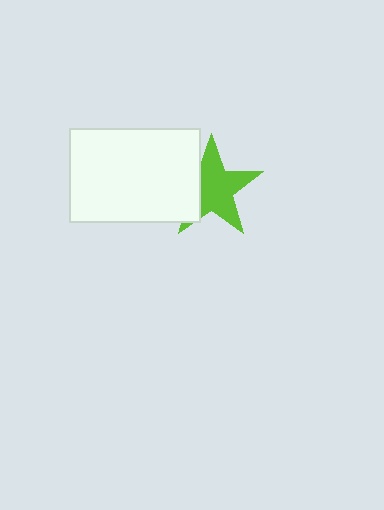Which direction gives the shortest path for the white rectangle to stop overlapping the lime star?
Moving left gives the shortest separation.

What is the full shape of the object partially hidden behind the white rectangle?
The partially hidden object is a lime star.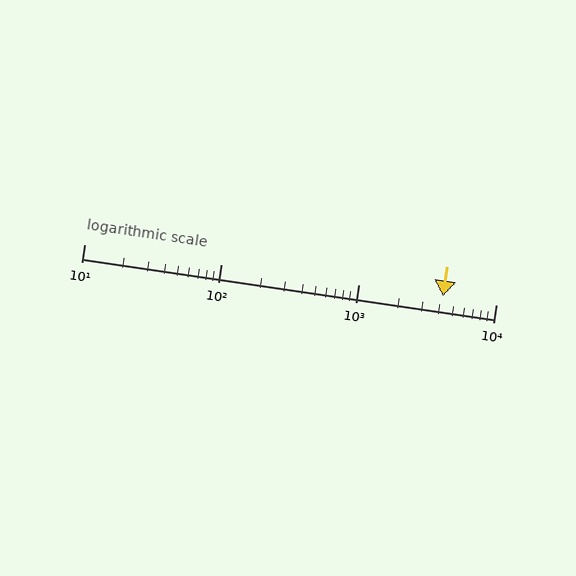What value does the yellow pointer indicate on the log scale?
The pointer indicates approximately 4100.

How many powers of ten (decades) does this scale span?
The scale spans 3 decades, from 10 to 10000.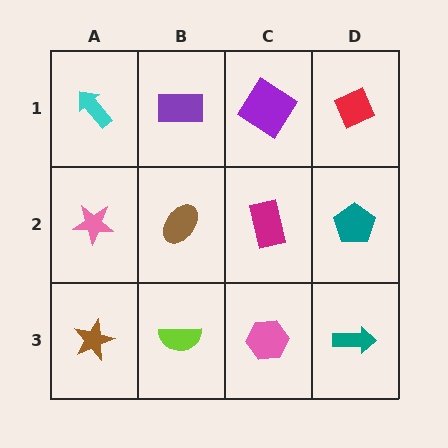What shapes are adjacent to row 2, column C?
A purple diamond (row 1, column C), a pink hexagon (row 3, column C), a brown ellipse (row 2, column B), a teal pentagon (row 2, column D).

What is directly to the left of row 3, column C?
A lime semicircle.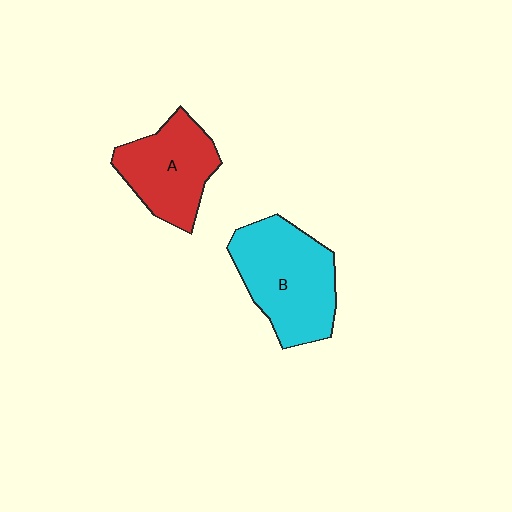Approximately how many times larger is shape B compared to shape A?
Approximately 1.3 times.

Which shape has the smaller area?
Shape A (red).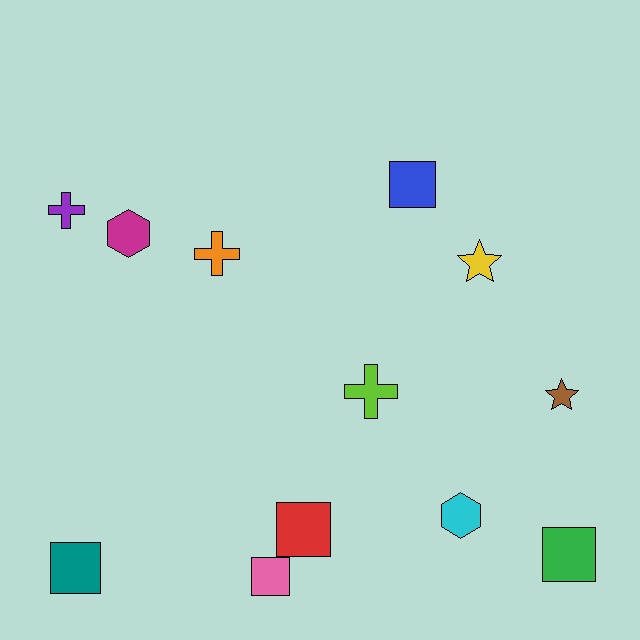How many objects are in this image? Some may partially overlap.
There are 12 objects.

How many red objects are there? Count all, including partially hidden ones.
There is 1 red object.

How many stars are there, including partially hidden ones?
There are 2 stars.